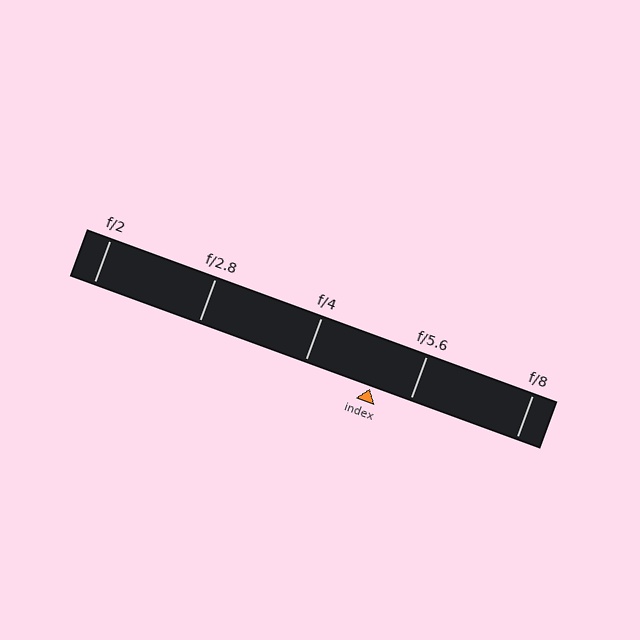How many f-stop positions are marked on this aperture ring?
There are 5 f-stop positions marked.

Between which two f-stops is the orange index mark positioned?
The index mark is between f/4 and f/5.6.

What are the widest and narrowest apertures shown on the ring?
The widest aperture shown is f/2 and the narrowest is f/8.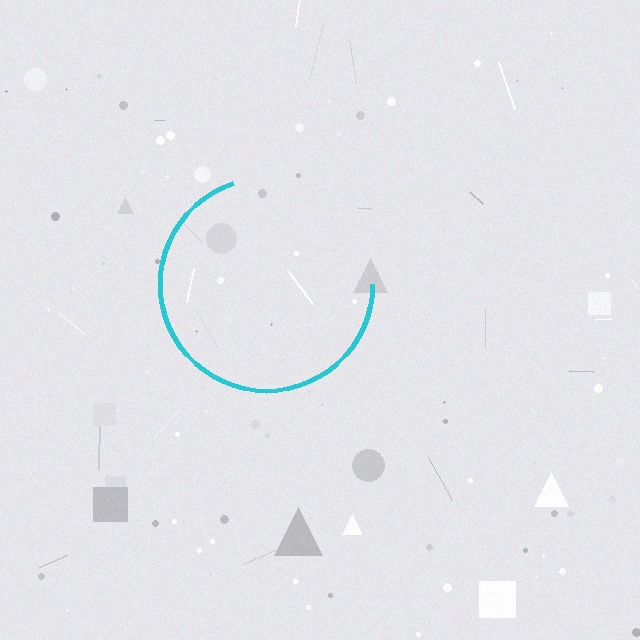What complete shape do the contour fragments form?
The contour fragments form a circle.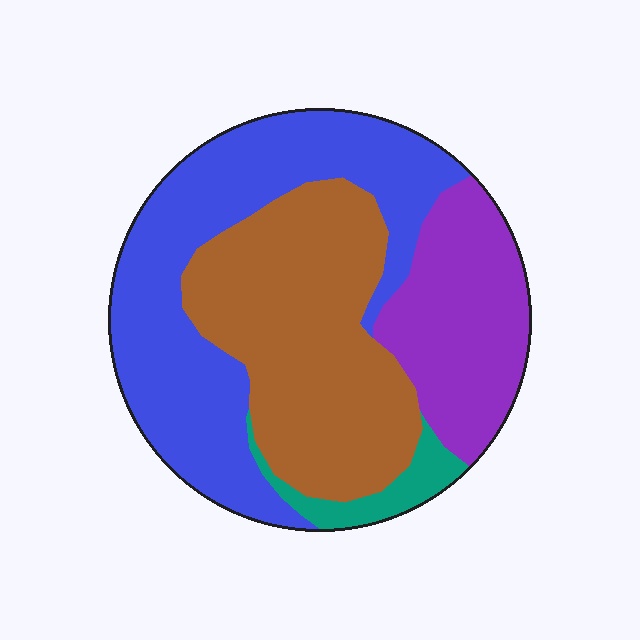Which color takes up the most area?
Blue, at roughly 40%.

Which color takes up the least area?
Teal, at roughly 5%.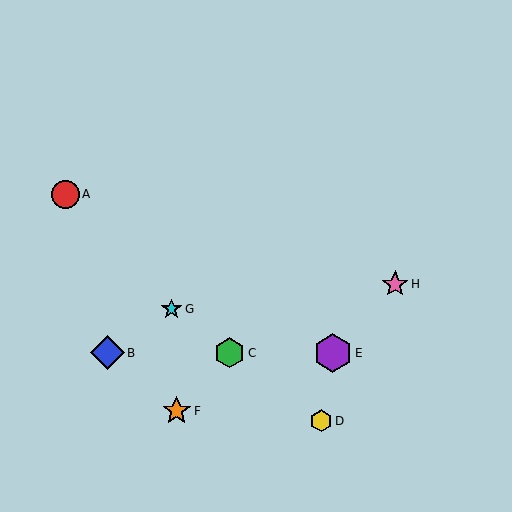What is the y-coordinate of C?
Object C is at y≈353.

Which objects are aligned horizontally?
Objects B, C, E are aligned horizontally.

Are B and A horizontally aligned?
No, B is at y≈353 and A is at y≈194.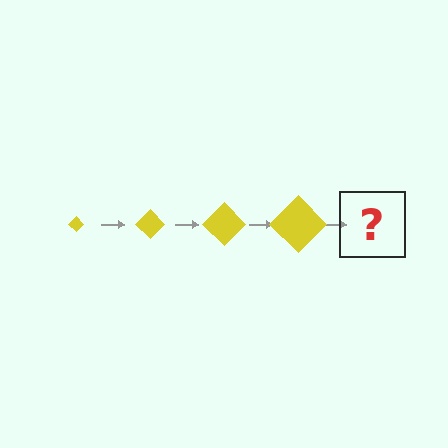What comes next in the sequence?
The next element should be a yellow diamond, larger than the previous one.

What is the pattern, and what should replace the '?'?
The pattern is that the diamond gets progressively larger each step. The '?' should be a yellow diamond, larger than the previous one.